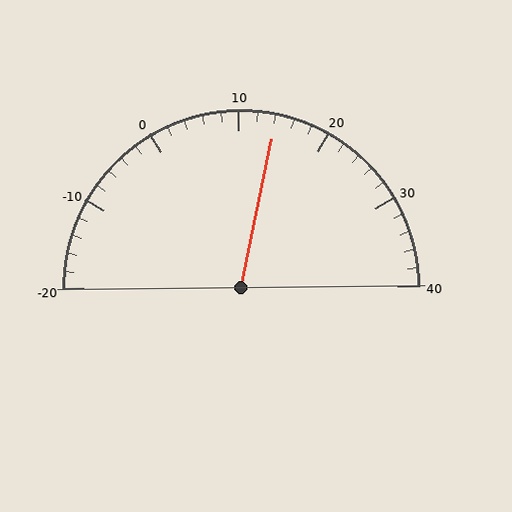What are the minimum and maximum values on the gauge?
The gauge ranges from -20 to 40.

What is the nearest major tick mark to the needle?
The nearest major tick mark is 10.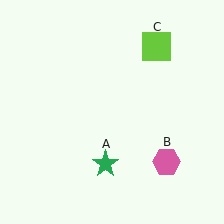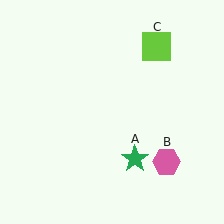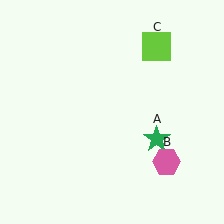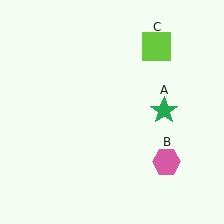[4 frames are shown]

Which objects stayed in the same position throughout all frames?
Pink hexagon (object B) and lime square (object C) remained stationary.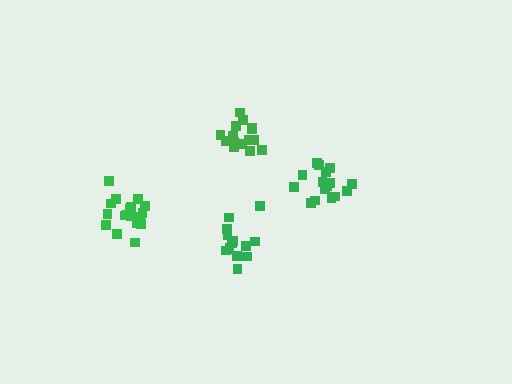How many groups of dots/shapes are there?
There are 4 groups.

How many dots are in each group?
Group 1: 19 dots, Group 2: 15 dots, Group 3: 16 dots, Group 4: 14 dots (64 total).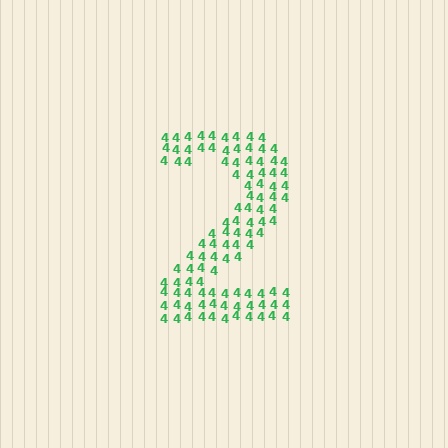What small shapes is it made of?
It is made of small digit 4's.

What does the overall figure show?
The overall figure shows the digit 2.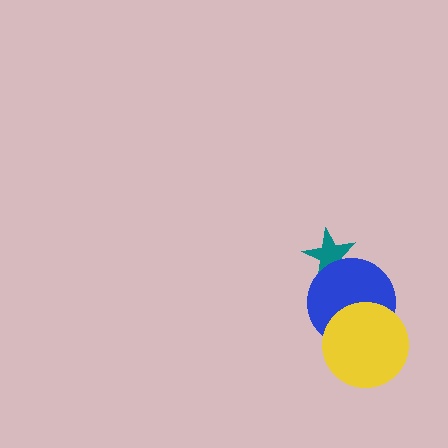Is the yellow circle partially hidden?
No, no other shape covers it.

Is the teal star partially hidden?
Yes, it is partially covered by another shape.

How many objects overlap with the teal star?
1 object overlaps with the teal star.